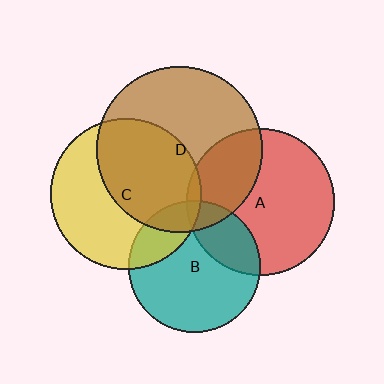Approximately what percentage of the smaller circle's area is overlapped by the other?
Approximately 25%.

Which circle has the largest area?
Circle D (brown).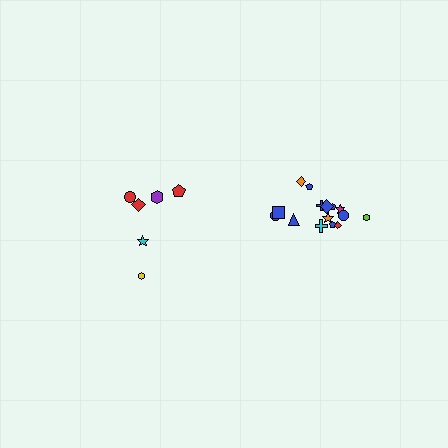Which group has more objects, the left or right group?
The right group.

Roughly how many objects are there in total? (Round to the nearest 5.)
Roughly 20 objects in total.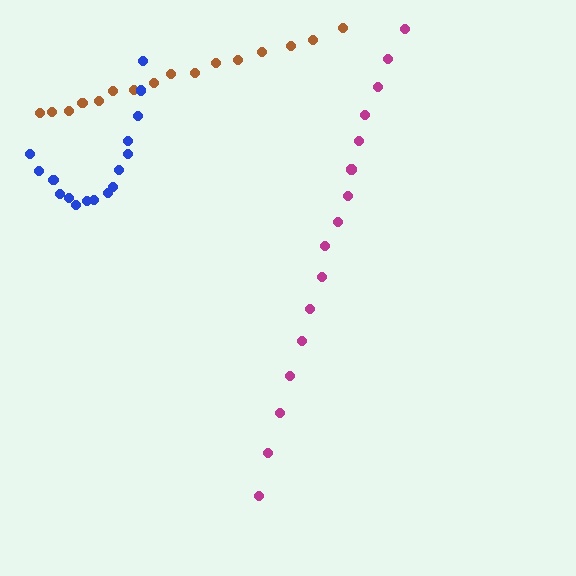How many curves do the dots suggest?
There are 3 distinct paths.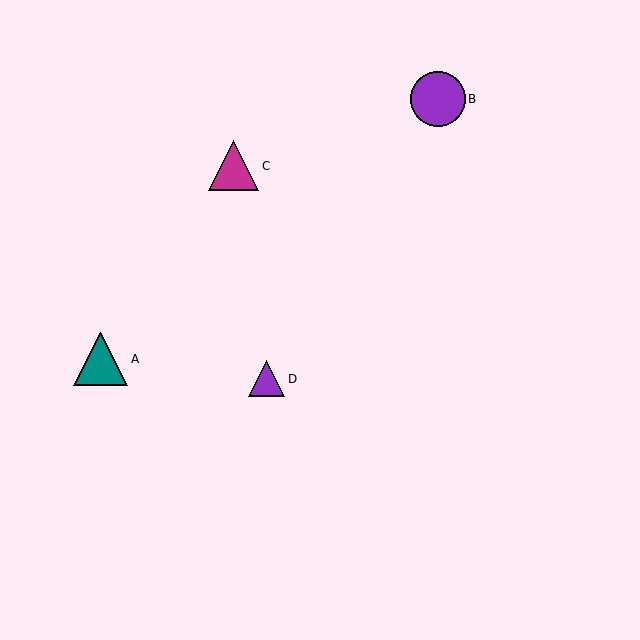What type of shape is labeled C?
Shape C is a magenta triangle.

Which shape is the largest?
The purple circle (labeled B) is the largest.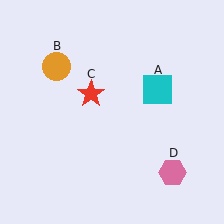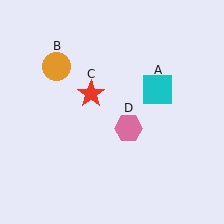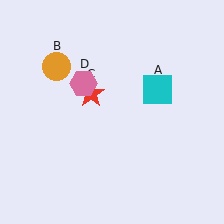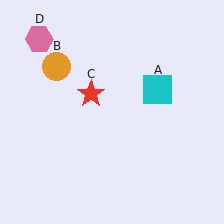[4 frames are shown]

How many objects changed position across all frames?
1 object changed position: pink hexagon (object D).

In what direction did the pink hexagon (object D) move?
The pink hexagon (object D) moved up and to the left.